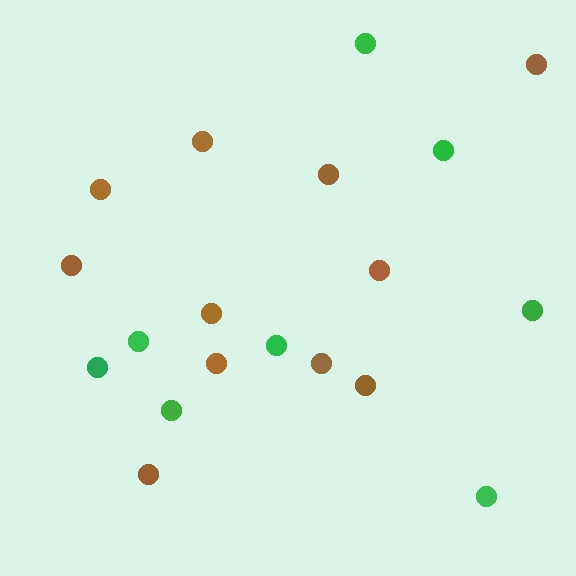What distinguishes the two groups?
There are 2 groups: one group of green circles (8) and one group of brown circles (11).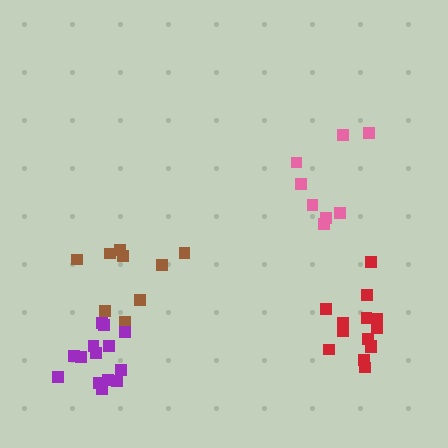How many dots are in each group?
Group 1: 8 dots, Group 2: 9 dots, Group 3: 14 dots, Group 4: 14 dots (45 total).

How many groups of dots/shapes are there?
There are 4 groups.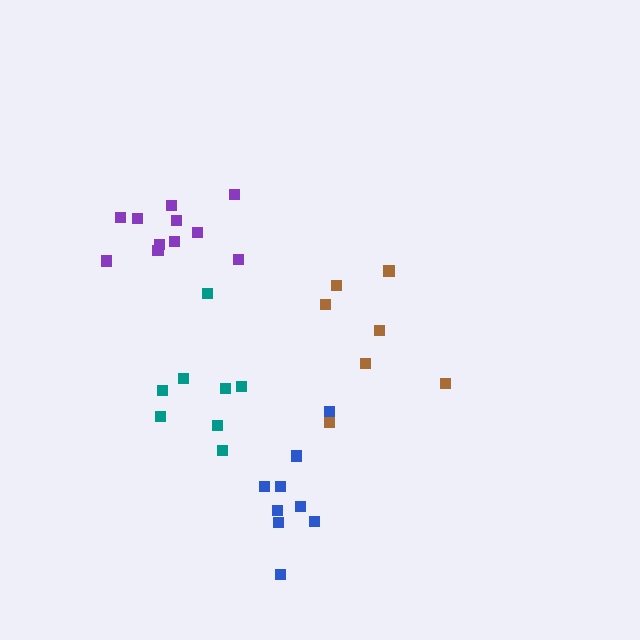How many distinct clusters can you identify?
There are 4 distinct clusters.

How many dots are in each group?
Group 1: 8 dots, Group 2: 9 dots, Group 3: 7 dots, Group 4: 11 dots (35 total).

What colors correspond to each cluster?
The clusters are colored: teal, blue, brown, purple.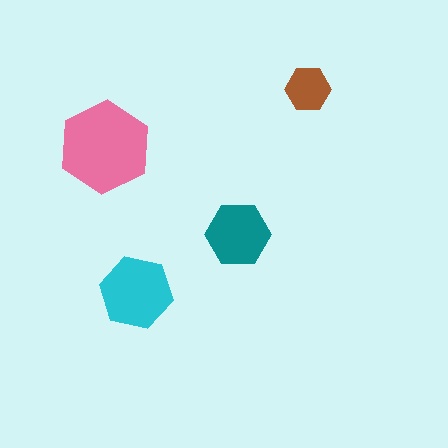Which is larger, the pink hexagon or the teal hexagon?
The pink one.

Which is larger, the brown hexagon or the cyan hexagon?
The cyan one.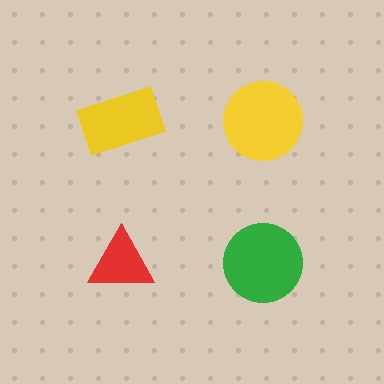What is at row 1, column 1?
A yellow rectangle.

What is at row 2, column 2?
A green circle.